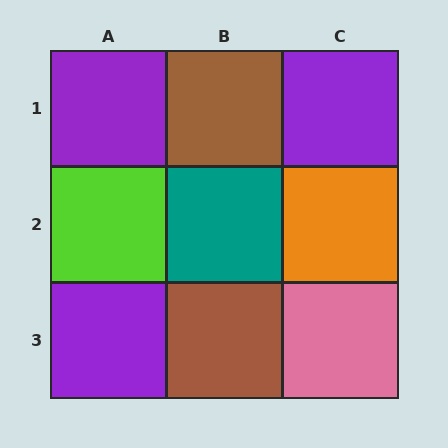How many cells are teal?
1 cell is teal.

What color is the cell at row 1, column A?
Purple.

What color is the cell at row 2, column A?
Lime.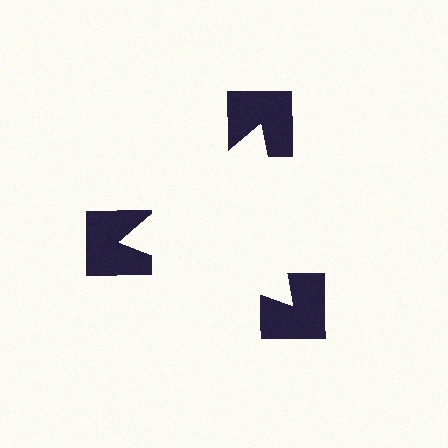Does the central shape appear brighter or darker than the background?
It typically appears slightly brighter than the background, even though no actual brightness change is drawn.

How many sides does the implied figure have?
3 sides.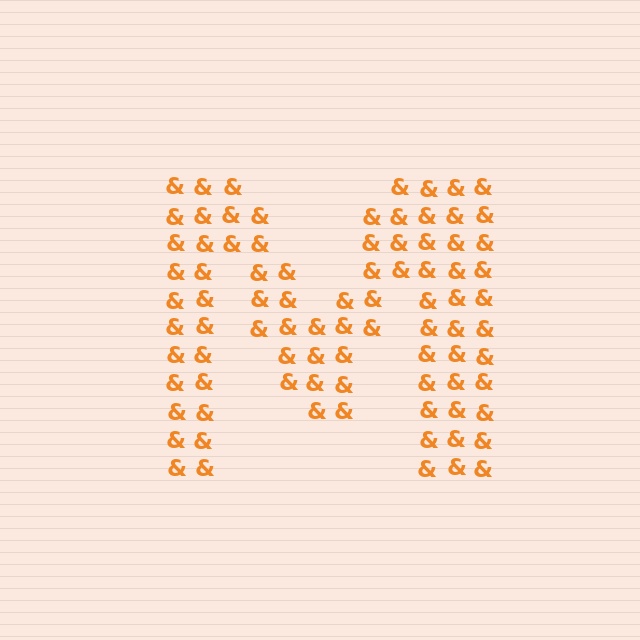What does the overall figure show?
The overall figure shows the letter M.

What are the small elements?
The small elements are ampersands.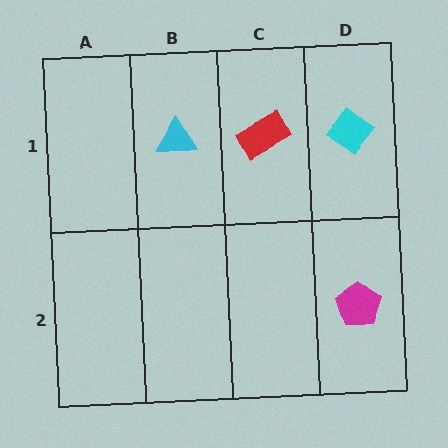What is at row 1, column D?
A cyan diamond.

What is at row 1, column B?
A cyan triangle.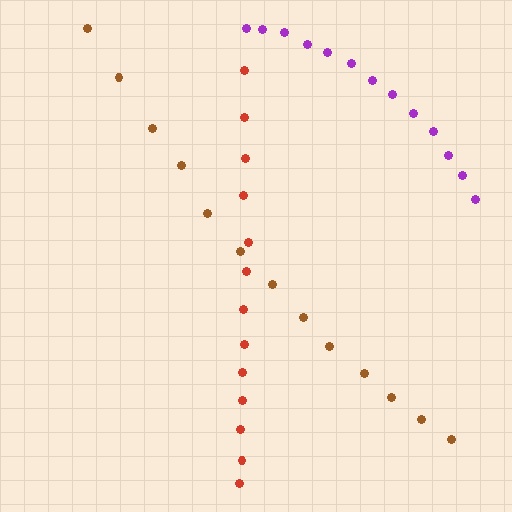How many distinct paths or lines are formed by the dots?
There are 3 distinct paths.